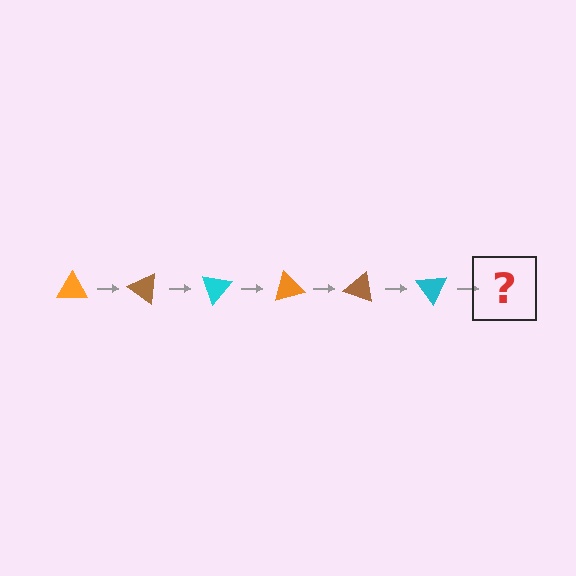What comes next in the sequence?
The next element should be an orange triangle, rotated 210 degrees from the start.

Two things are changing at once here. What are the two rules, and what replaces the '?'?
The two rules are that it rotates 35 degrees each step and the color cycles through orange, brown, and cyan. The '?' should be an orange triangle, rotated 210 degrees from the start.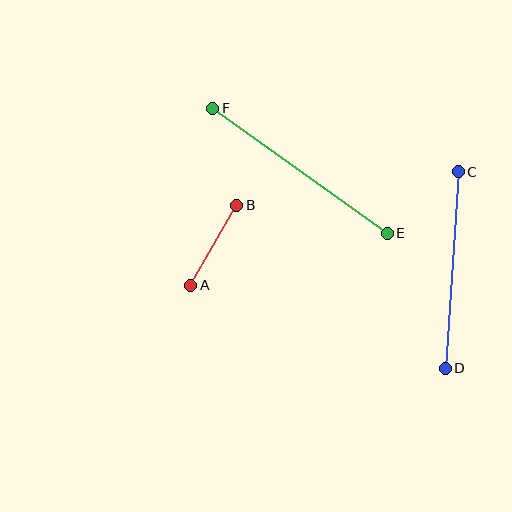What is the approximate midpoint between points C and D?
The midpoint is at approximately (452, 270) pixels.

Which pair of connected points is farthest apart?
Points E and F are farthest apart.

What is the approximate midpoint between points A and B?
The midpoint is at approximately (214, 245) pixels.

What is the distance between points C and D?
The distance is approximately 197 pixels.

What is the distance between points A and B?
The distance is approximately 92 pixels.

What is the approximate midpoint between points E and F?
The midpoint is at approximately (300, 171) pixels.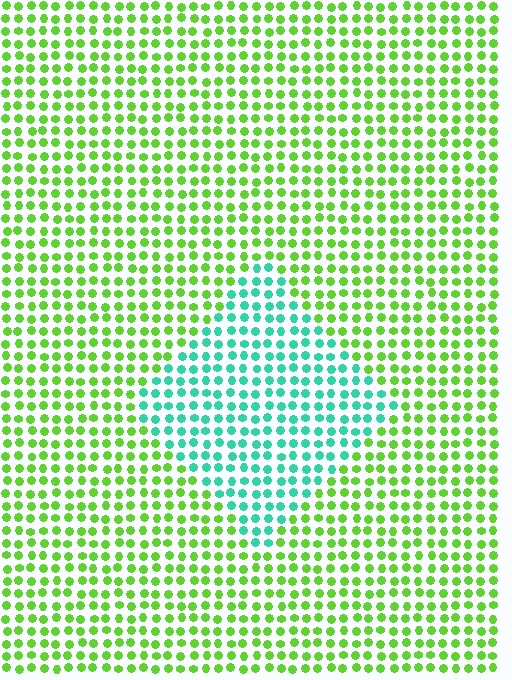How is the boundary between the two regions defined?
The boundary is defined purely by a slight shift in hue (about 60 degrees). Spacing, size, and orientation are identical on both sides.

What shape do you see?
I see a diamond.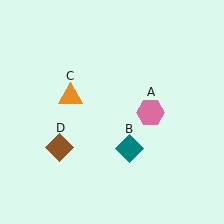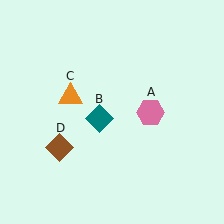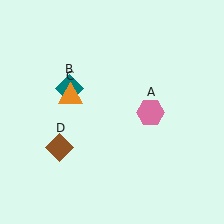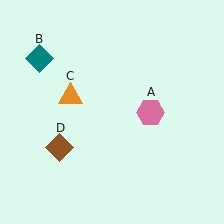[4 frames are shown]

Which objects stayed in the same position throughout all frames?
Pink hexagon (object A) and orange triangle (object C) and brown diamond (object D) remained stationary.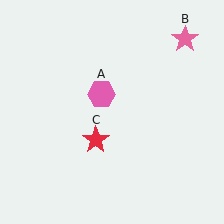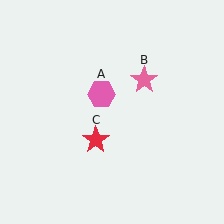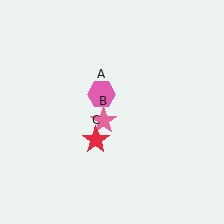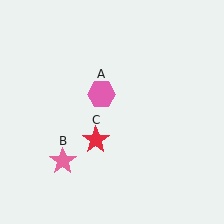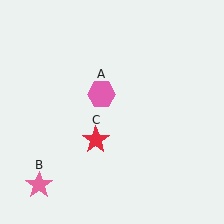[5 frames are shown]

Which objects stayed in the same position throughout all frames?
Pink hexagon (object A) and red star (object C) remained stationary.